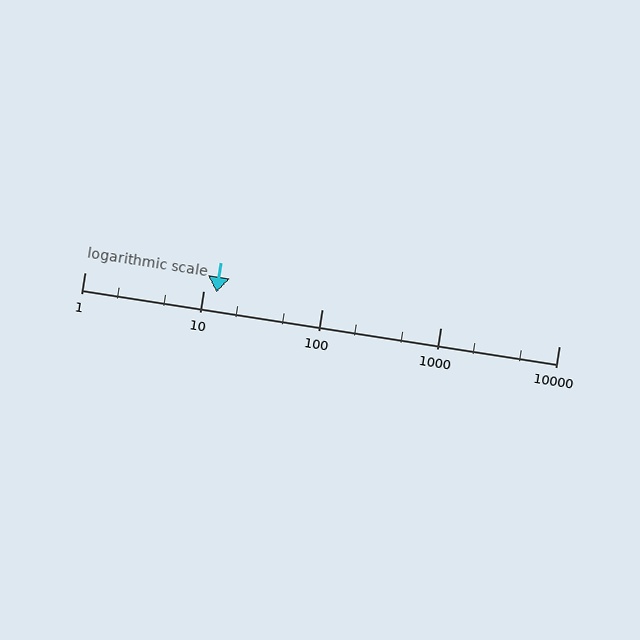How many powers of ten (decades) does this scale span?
The scale spans 4 decades, from 1 to 10000.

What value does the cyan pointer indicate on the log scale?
The pointer indicates approximately 13.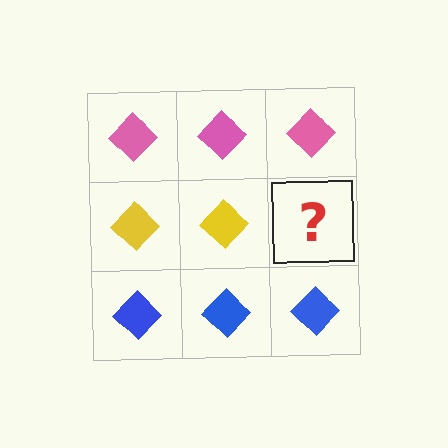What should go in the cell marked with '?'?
The missing cell should contain a yellow diamond.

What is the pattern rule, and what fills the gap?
The rule is that each row has a consistent color. The gap should be filled with a yellow diamond.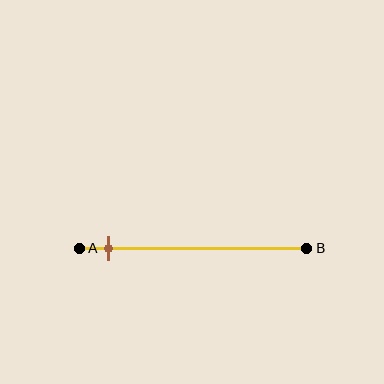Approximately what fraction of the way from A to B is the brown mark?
The brown mark is approximately 15% of the way from A to B.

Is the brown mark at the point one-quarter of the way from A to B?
No, the mark is at about 15% from A, not at the 25% one-quarter point.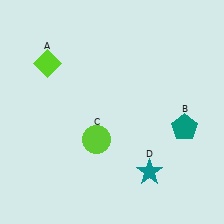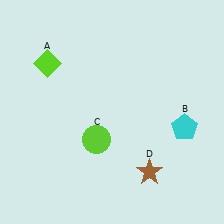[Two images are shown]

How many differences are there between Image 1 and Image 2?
There are 2 differences between the two images.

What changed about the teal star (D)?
In Image 1, D is teal. In Image 2, it changed to brown.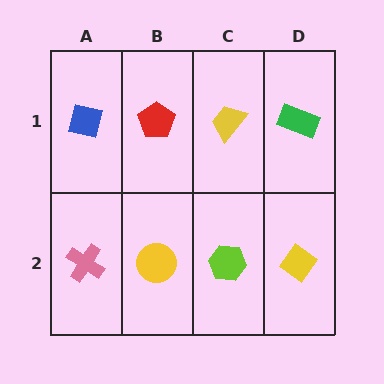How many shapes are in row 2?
4 shapes.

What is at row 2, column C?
A lime hexagon.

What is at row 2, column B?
A yellow circle.